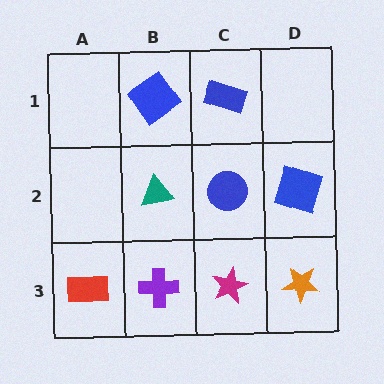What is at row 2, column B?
A teal triangle.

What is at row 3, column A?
A red rectangle.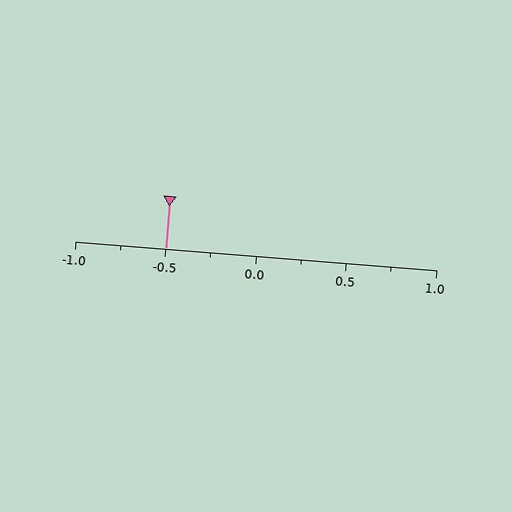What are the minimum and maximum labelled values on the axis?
The axis runs from -1.0 to 1.0.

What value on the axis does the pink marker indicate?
The marker indicates approximately -0.5.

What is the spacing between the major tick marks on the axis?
The major ticks are spaced 0.5 apart.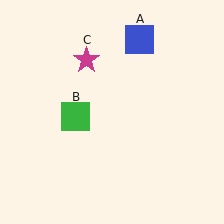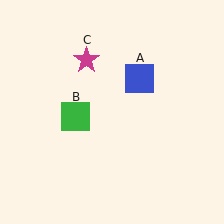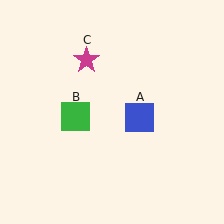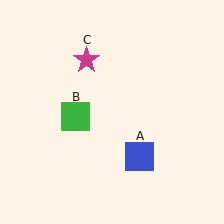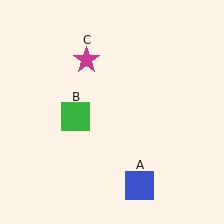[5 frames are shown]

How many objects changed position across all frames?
1 object changed position: blue square (object A).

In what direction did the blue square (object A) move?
The blue square (object A) moved down.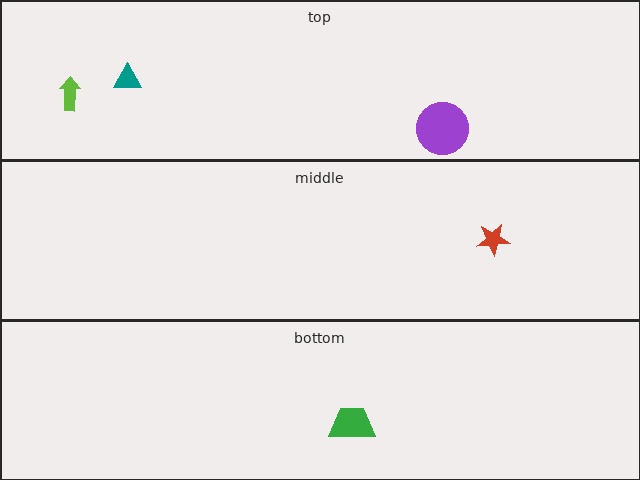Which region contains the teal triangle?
The top region.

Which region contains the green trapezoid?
The bottom region.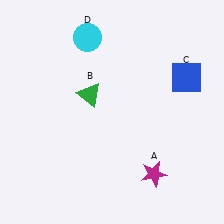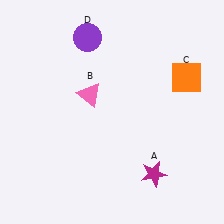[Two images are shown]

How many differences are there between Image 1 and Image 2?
There are 3 differences between the two images.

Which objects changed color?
B changed from green to pink. C changed from blue to orange. D changed from cyan to purple.